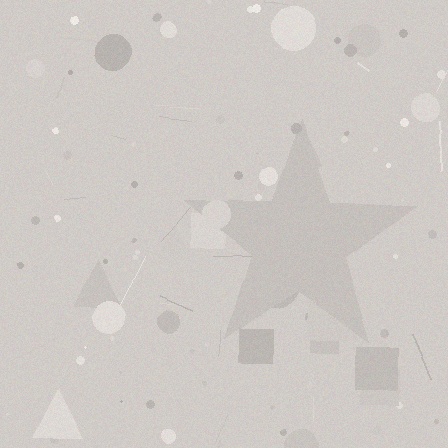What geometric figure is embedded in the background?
A star is embedded in the background.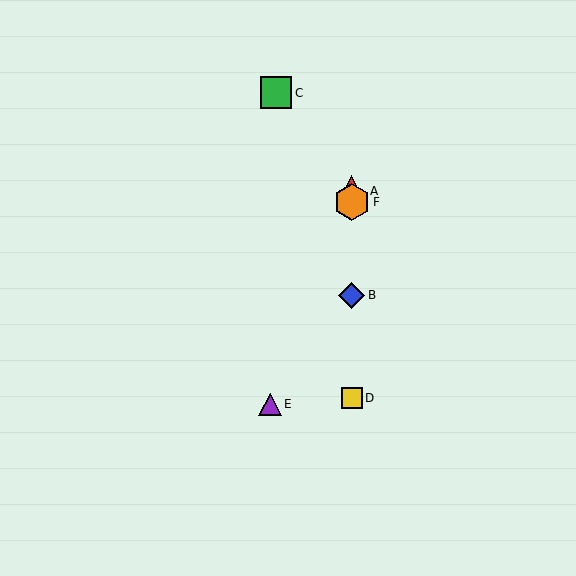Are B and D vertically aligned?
Yes, both are at x≈352.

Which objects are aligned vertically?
Objects A, B, D, F are aligned vertically.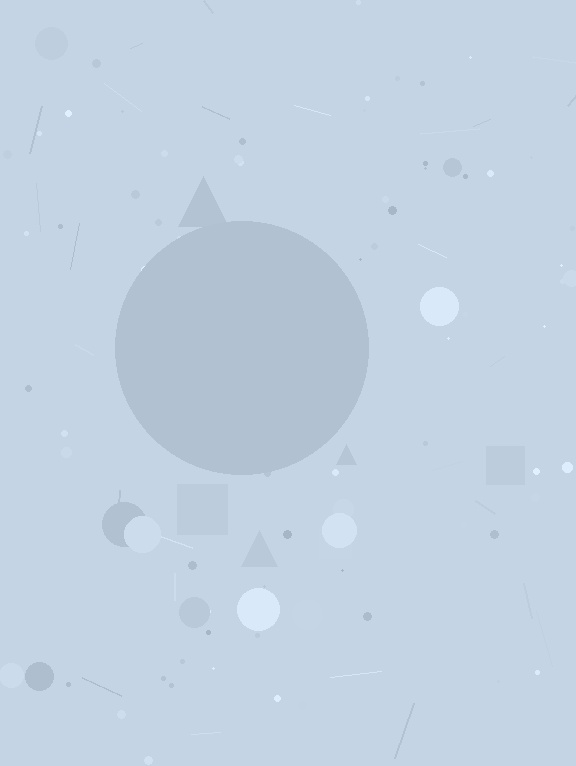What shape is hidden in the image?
A circle is hidden in the image.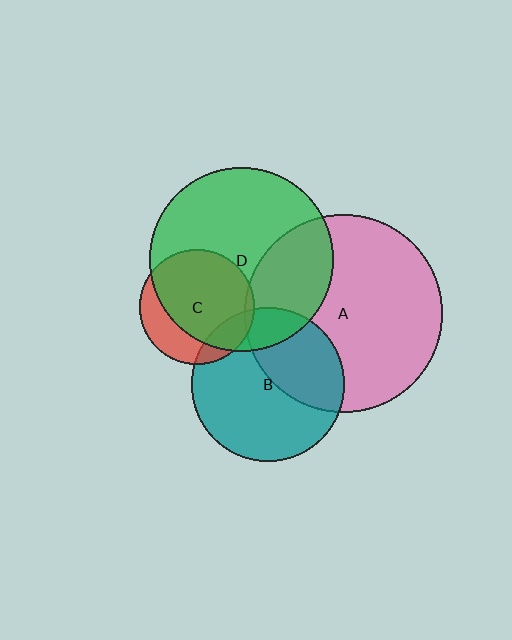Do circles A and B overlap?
Yes.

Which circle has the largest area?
Circle A (pink).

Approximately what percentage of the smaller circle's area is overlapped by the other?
Approximately 40%.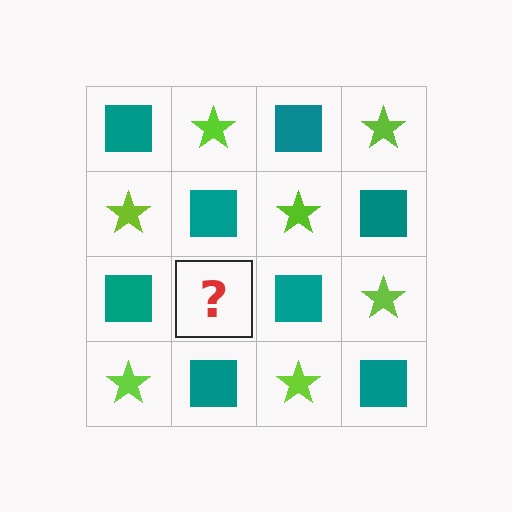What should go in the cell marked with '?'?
The missing cell should contain a lime star.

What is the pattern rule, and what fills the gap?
The rule is that it alternates teal square and lime star in a checkerboard pattern. The gap should be filled with a lime star.